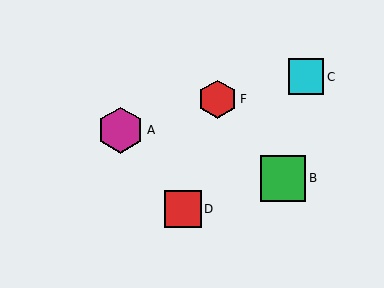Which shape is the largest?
The magenta hexagon (labeled A) is the largest.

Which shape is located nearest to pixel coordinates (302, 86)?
The cyan square (labeled C) at (306, 77) is nearest to that location.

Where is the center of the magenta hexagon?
The center of the magenta hexagon is at (121, 130).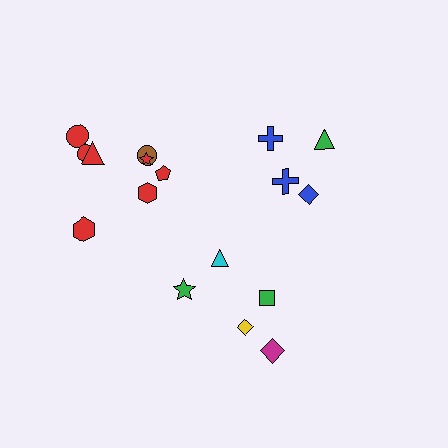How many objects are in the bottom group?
There are 5 objects.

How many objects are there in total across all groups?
There are 17 objects.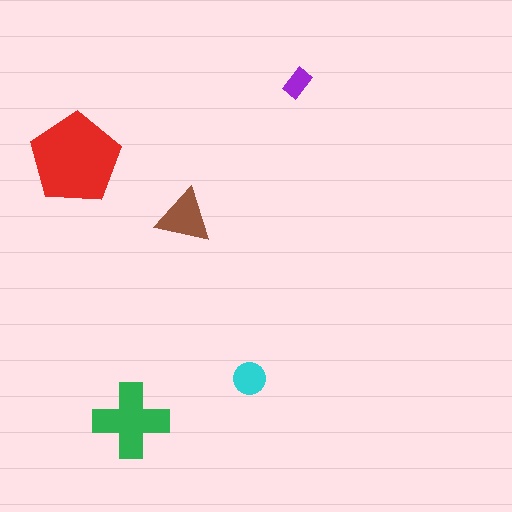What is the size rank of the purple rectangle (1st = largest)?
5th.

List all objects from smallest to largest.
The purple rectangle, the cyan circle, the brown triangle, the green cross, the red pentagon.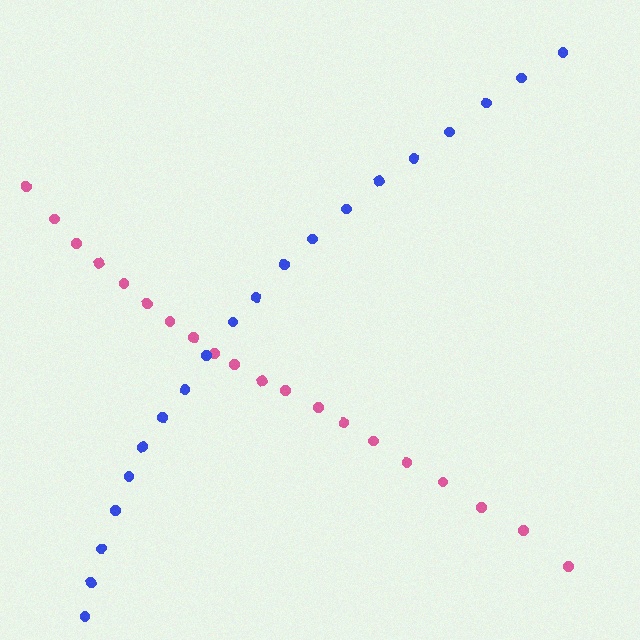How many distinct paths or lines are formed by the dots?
There are 2 distinct paths.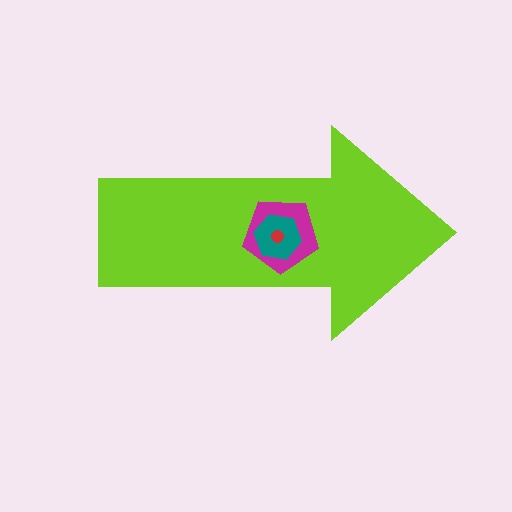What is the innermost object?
The red circle.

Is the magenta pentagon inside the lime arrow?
Yes.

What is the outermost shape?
The lime arrow.